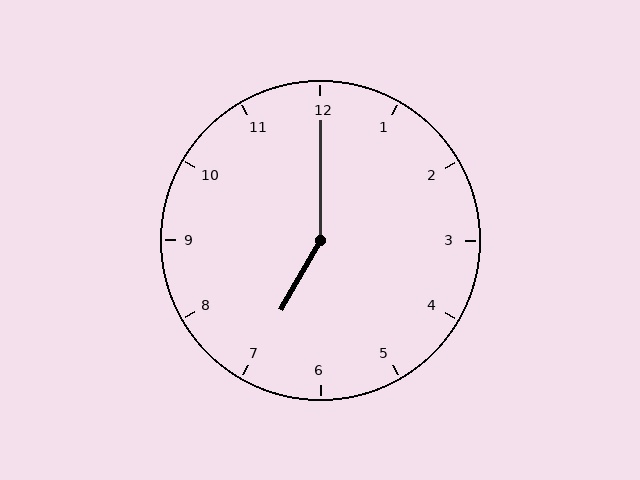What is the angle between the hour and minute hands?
Approximately 150 degrees.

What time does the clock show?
7:00.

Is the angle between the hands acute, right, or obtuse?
It is obtuse.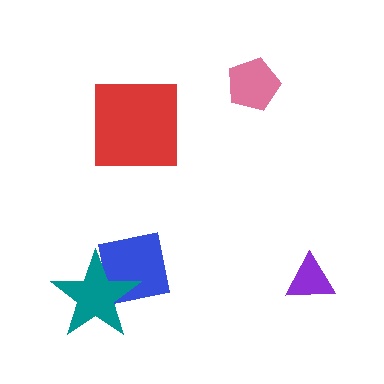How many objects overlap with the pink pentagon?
0 objects overlap with the pink pentagon.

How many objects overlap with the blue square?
1 object overlaps with the blue square.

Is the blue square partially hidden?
Yes, it is partially covered by another shape.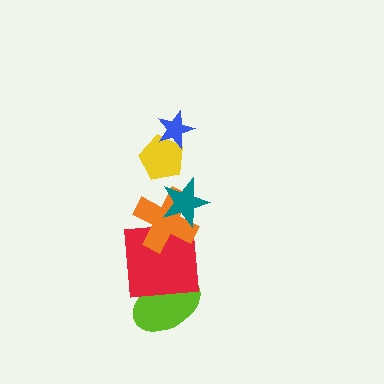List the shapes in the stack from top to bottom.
From top to bottom: the blue star, the yellow pentagon, the teal star, the orange cross, the red square, the lime ellipse.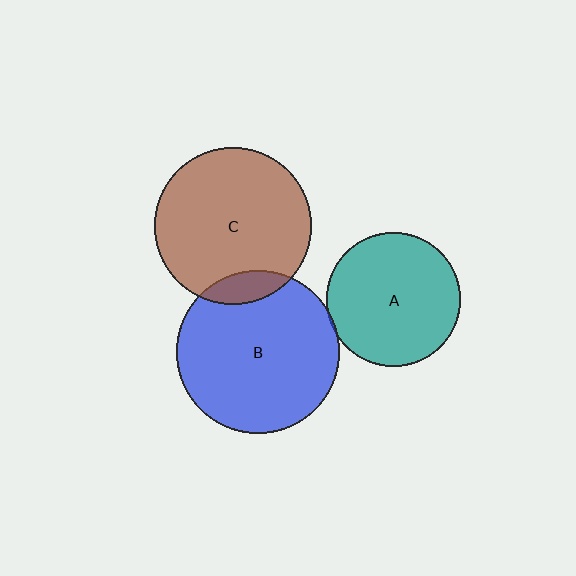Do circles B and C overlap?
Yes.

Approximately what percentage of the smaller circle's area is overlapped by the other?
Approximately 10%.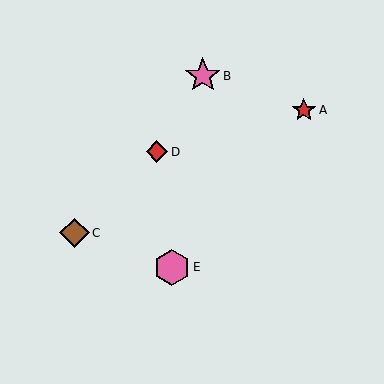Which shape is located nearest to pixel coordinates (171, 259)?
The pink hexagon (labeled E) at (172, 267) is nearest to that location.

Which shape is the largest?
The pink hexagon (labeled E) is the largest.